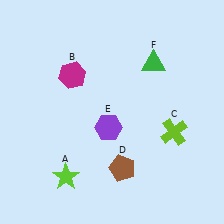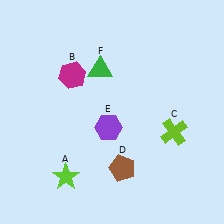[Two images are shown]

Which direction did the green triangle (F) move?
The green triangle (F) moved left.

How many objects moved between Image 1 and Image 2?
1 object moved between the two images.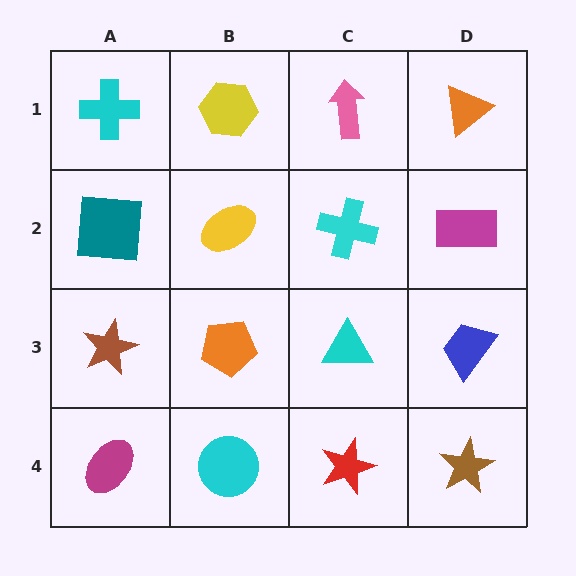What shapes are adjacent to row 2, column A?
A cyan cross (row 1, column A), a brown star (row 3, column A), a yellow ellipse (row 2, column B).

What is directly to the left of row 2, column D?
A cyan cross.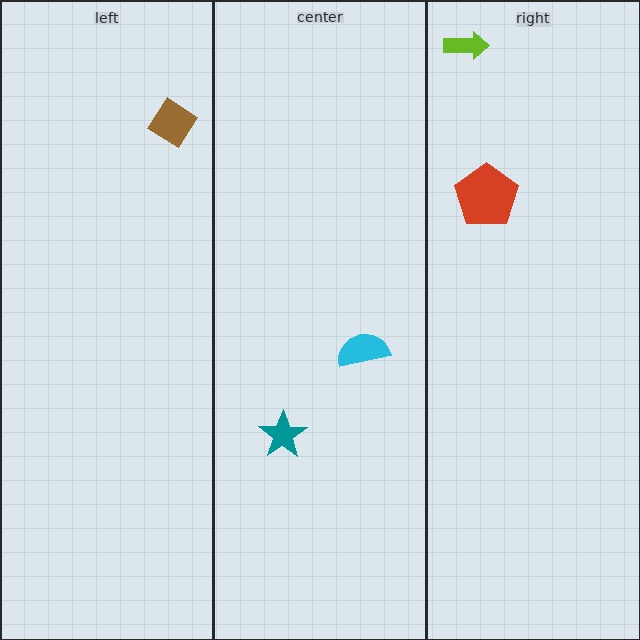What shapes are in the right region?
The lime arrow, the red pentagon.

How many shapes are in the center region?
2.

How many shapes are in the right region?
2.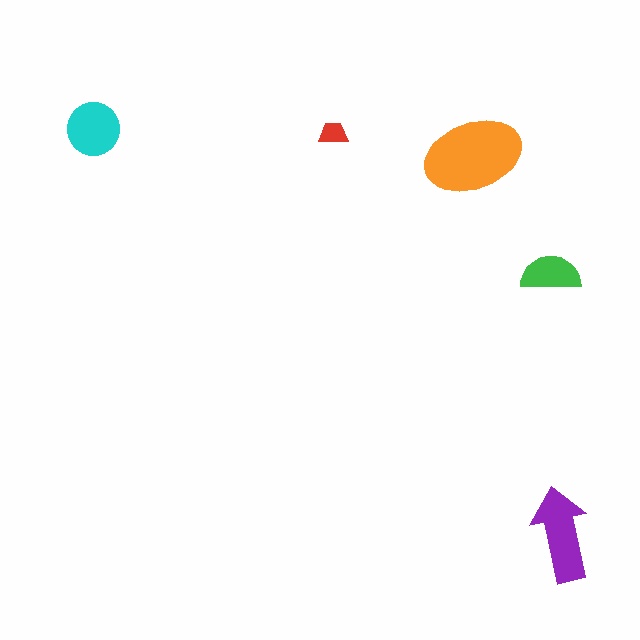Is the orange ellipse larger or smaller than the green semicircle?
Larger.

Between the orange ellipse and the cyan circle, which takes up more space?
The orange ellipse.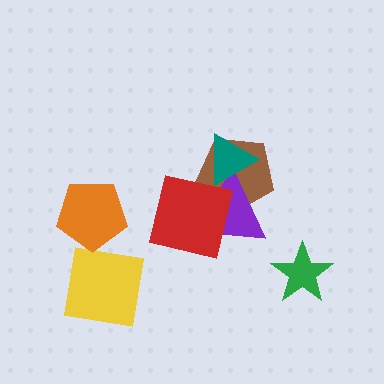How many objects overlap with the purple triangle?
3 objects overlap with the purple triangle.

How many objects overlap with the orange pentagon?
1 object overlaps with the orange pentagon.